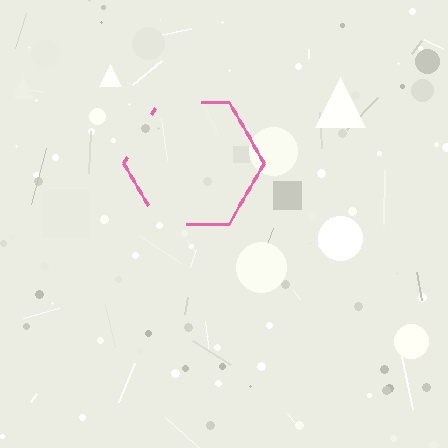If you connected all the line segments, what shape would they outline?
They would outline a hexagon.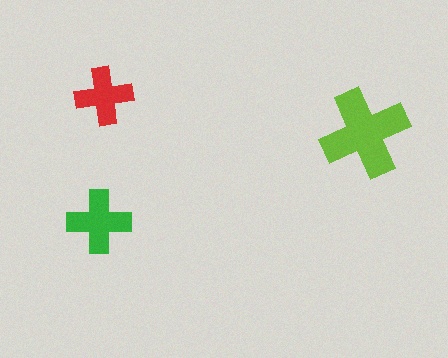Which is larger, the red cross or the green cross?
The green one.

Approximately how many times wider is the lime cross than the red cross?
About 1.5 times wider.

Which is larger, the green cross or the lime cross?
The lime one.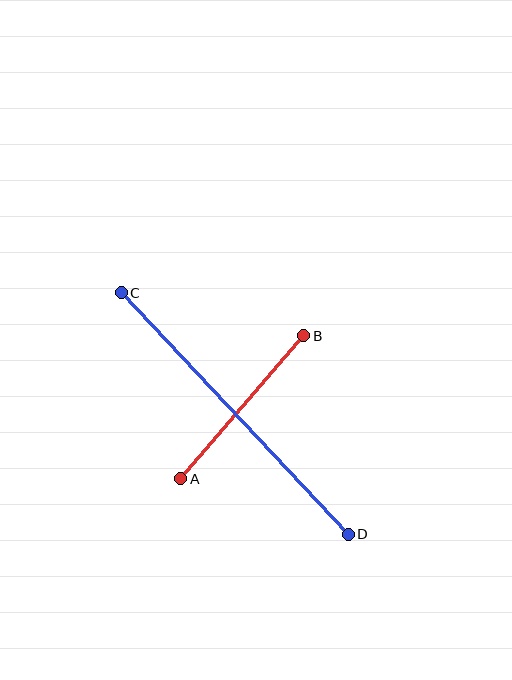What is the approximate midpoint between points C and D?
The midpoint is at approximately (235, 414) pixels.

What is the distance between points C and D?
The distance is approximately 331 pixels.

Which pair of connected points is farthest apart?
Points C and D are farthest apart.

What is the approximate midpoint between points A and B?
The midpoint is at approximately (242, 407) pixels.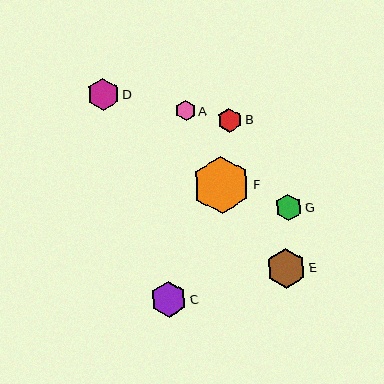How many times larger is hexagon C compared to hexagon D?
Hexagon C is approximately 1.1 times the size of hexagon D.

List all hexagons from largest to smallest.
From largest to smallest: F, E, C, D, G, B, A.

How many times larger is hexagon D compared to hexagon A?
Hexagon D is approximately 1.6 times the size of hexagon A.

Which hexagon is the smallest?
Hexagon A is the smallest with a size of approximately 20 pixels.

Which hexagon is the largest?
Hexagon F is the largest with a size of approximately 57 pixels.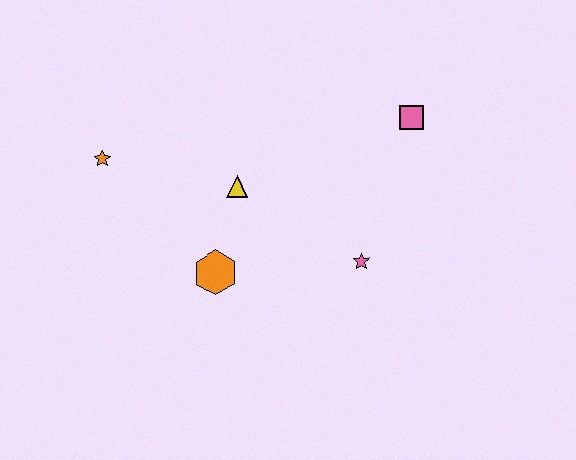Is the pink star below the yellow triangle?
Yes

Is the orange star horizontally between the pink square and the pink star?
No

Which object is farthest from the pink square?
The orange star is farthest from the pink square.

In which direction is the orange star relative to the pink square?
The orange star is to the left of the pink square.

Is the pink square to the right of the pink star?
Yes